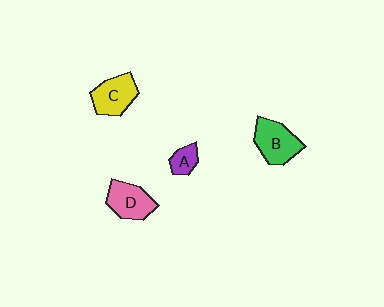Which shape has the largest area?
Shape B (green).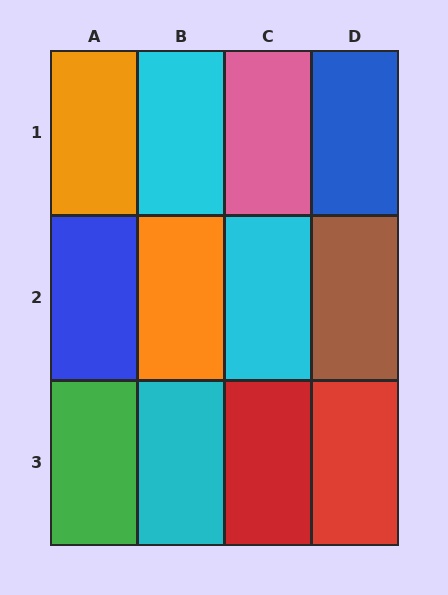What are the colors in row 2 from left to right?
Blue, orange, cyan, brown.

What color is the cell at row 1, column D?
Blue.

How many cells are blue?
2 cells are blue.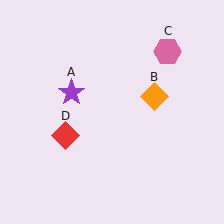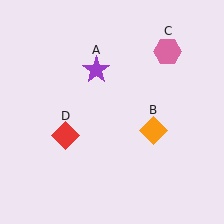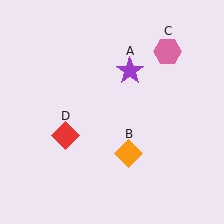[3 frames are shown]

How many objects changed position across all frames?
2 objects changed position: purple star (object A), orange diamond (object B).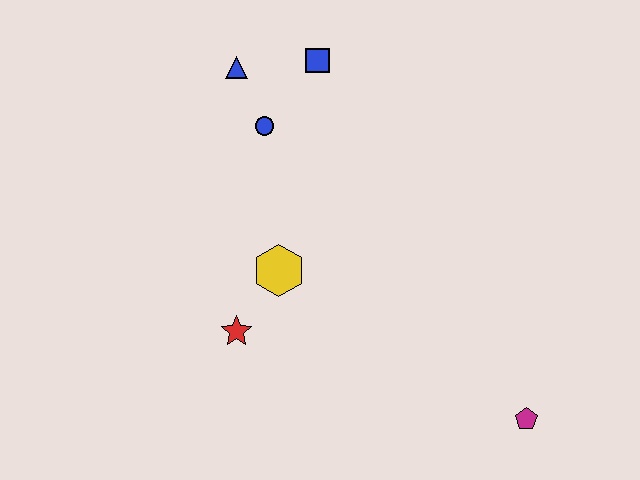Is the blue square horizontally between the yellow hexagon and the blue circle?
No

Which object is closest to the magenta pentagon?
The yellow hexagon is closest to the magenta pentagon.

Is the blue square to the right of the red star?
Yes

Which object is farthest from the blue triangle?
The magenta pentagon is farthest from the blue triangle.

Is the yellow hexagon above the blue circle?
No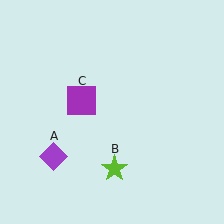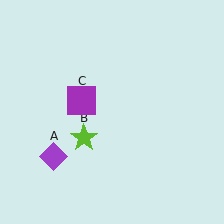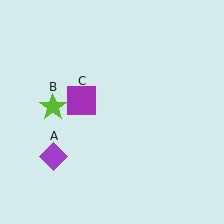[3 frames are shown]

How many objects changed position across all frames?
1 object changed position: lime star (object B).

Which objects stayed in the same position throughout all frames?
Purple diamond (object A) and purple square (object C) remained stationary.